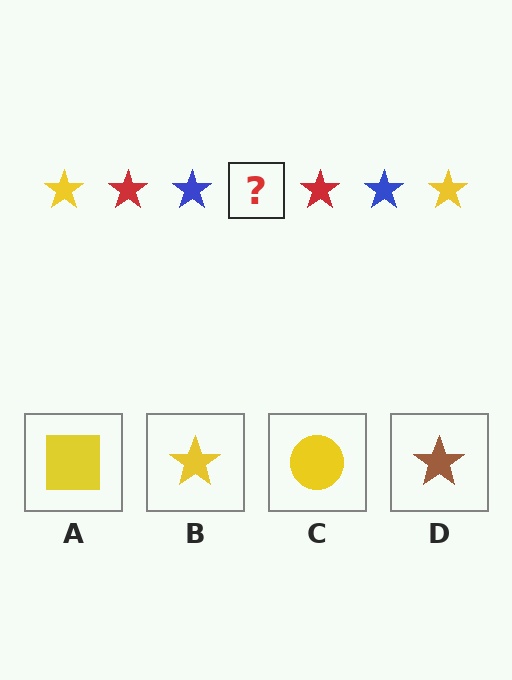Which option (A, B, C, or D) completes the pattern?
B.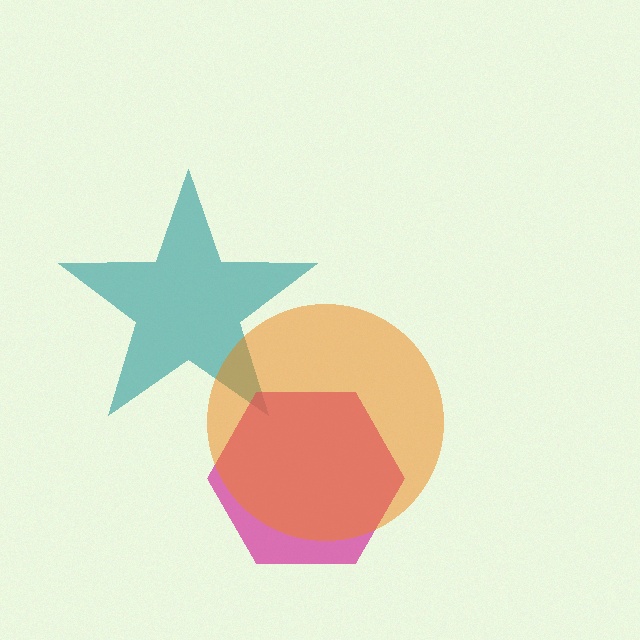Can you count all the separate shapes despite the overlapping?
Yes, there are 3 separate shapes.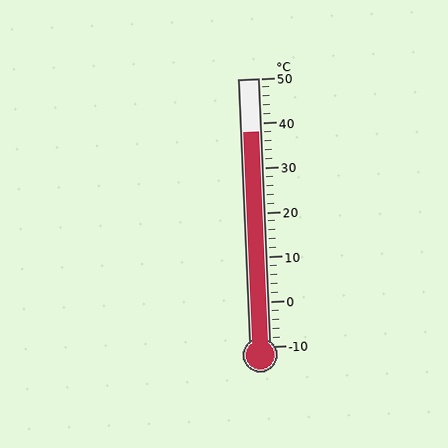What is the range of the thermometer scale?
The thermometer scale ranges from -10°C to 50°C.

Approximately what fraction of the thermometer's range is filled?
The thermometer is filled to approximately 80% of its range.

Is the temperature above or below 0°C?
The temperature is above 0°C.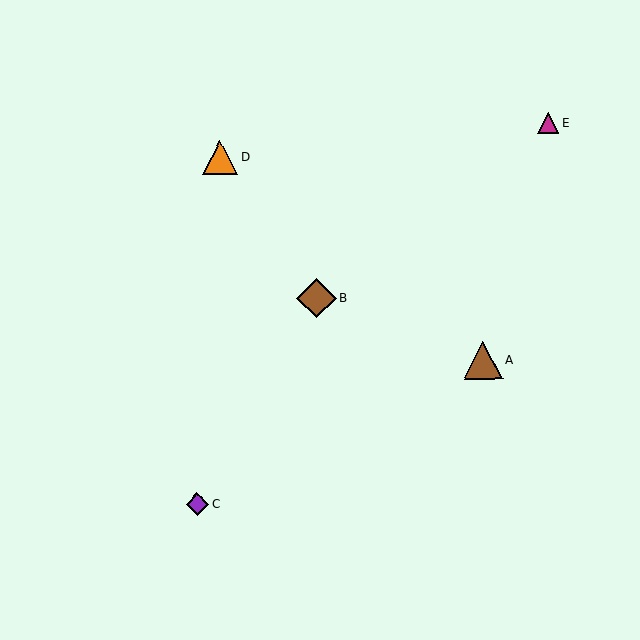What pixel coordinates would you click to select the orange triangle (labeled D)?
Click at (220, 157) to select the orange triangle D.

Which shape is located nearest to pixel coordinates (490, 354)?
The brown triangle (labeled A) at (483, 360) is nearest to that location.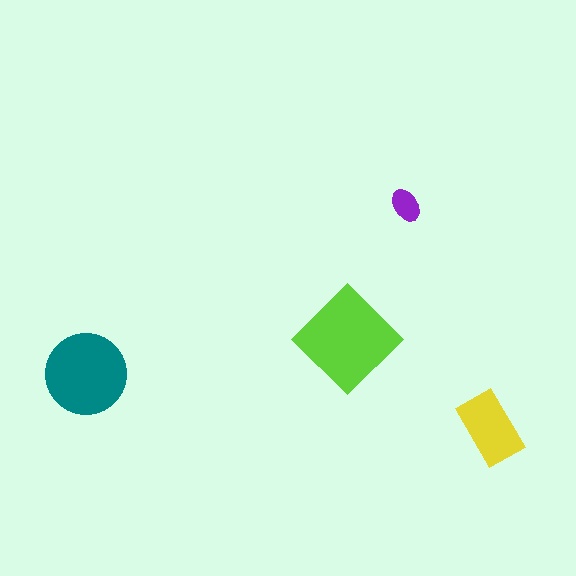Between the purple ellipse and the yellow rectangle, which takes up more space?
The yellow rectangle.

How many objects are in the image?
There are 4 objects in the image.